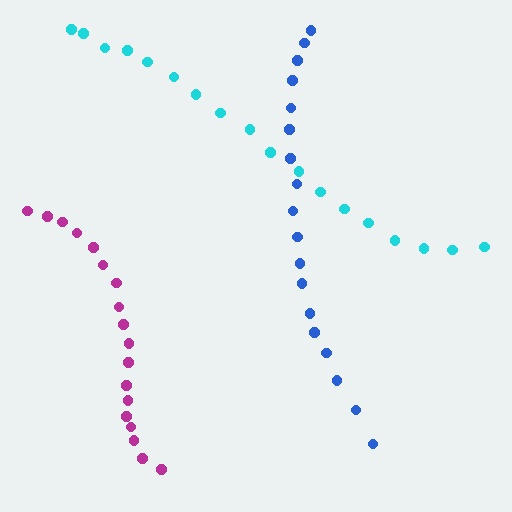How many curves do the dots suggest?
There are 3 distinct paths.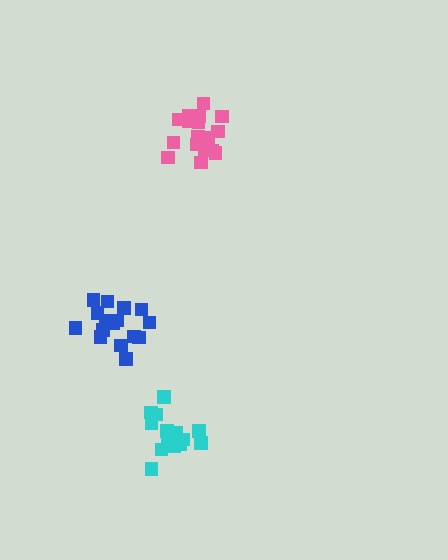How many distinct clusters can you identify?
There are 3 distinct clusters.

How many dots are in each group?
Group 1: 16 dots, Group 2: 19 dots, Group 3: 18 dots (53 total).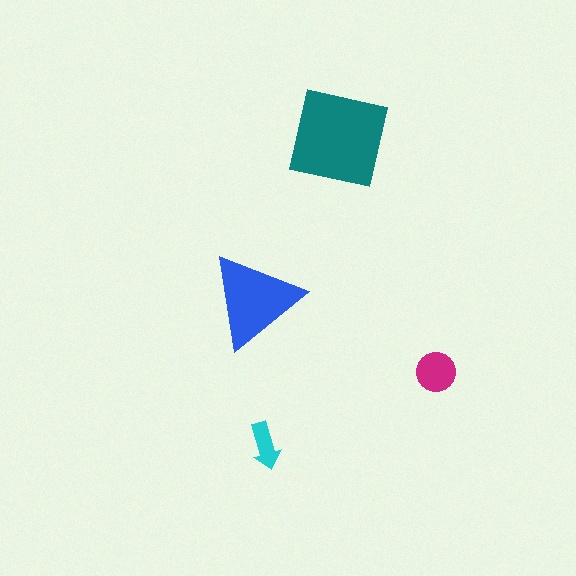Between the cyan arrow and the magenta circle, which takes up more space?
The magenta circle.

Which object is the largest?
The teal square.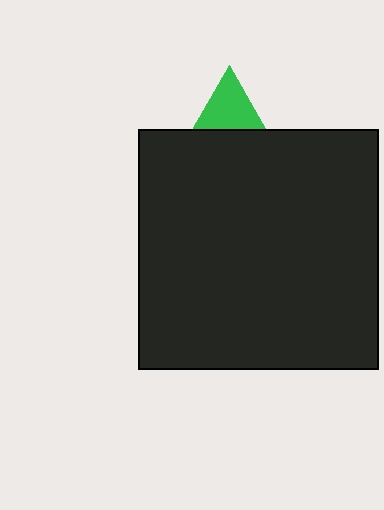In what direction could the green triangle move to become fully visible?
The green triangle could move up. That would shift it out from behind the black square entirely.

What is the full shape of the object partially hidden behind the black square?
The partially hidden object is a green triangle.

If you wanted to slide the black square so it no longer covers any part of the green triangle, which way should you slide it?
Slide it down — that is the most direct way to separate the two shapes.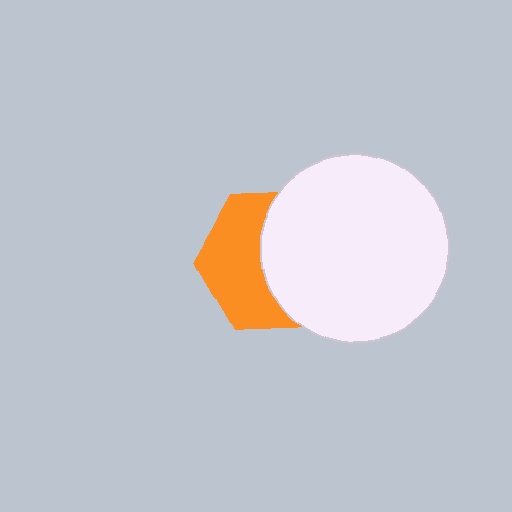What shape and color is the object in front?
The object in front is a white circle.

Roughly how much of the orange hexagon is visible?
About half of it is visible (roughly 48%).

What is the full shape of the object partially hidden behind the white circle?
The partially hidden object is an orange hexagon.